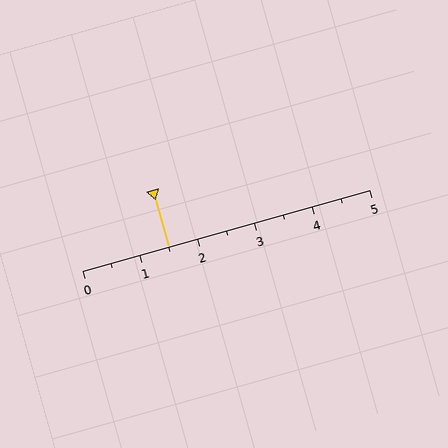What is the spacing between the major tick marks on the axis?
The major ticks are spaced 1 apart.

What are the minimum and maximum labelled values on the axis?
The axis runs from 0 to 5.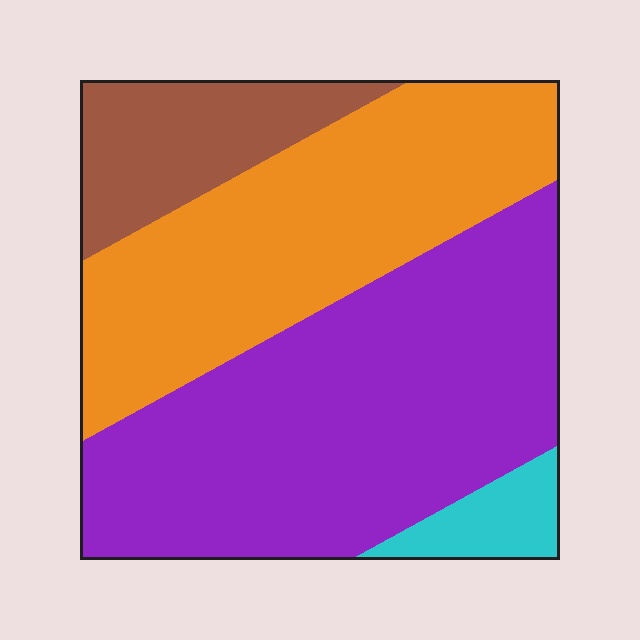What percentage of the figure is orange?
Orange takes up about one third (1/3) of the figure.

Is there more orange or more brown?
Orange.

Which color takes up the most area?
Purple, at roughly 45%.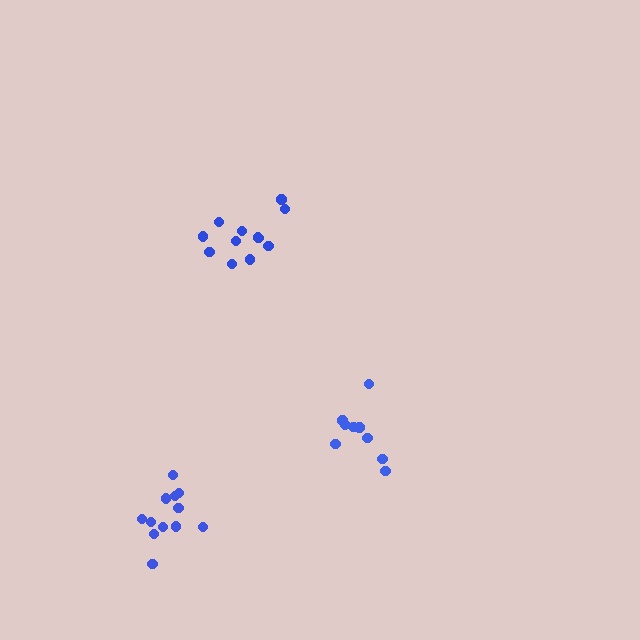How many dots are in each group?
Group 1: 12 dots, Group 2: 12 dots, Group 3: 9 dots (33 total).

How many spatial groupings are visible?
There are 3 spatial groupings.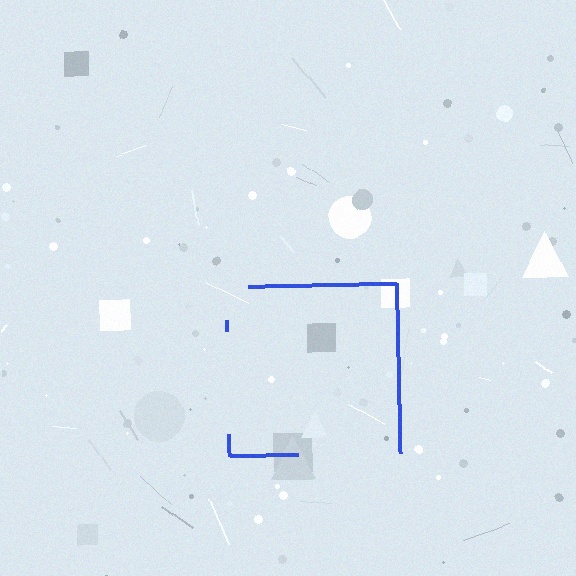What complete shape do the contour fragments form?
The contour fragments form a square.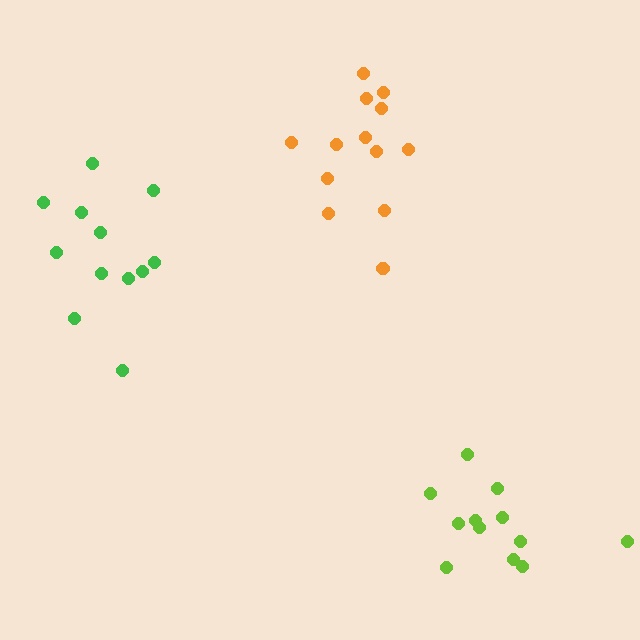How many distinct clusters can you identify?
There are 3 distinct clusters.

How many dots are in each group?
Group 1: 12 dots, Group 2: 12 dots, Group 3: 13 dots (37 total).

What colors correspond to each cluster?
The clusters are colored: lime, green, orange.